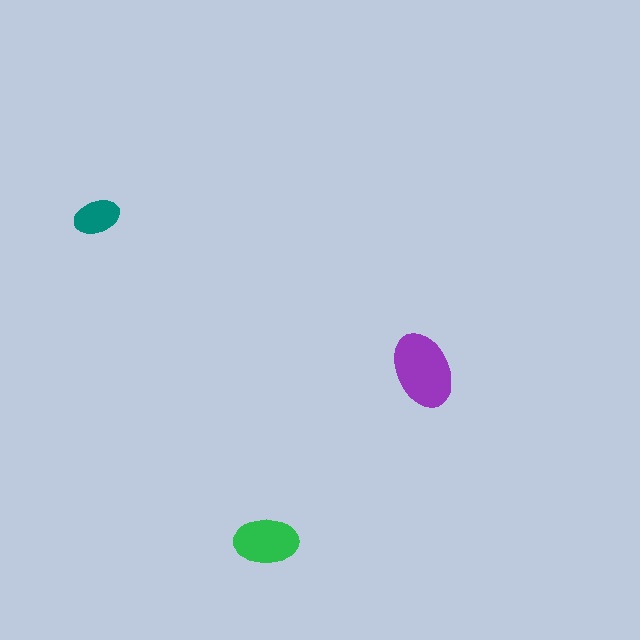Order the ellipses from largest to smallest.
the purple one, the green one, the teal one.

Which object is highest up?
The teal ellipse is topmost.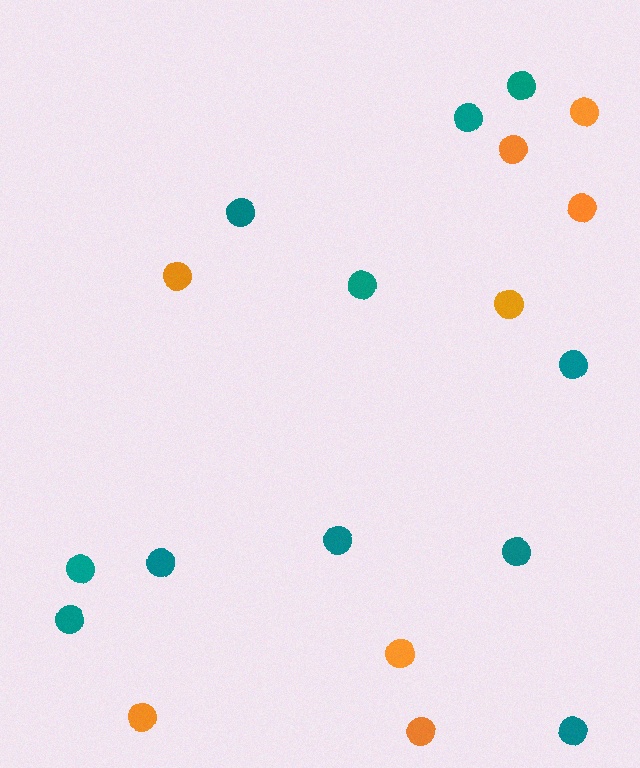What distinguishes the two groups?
There are 2 groups: one group of orange circles (8) and one group of teal circles (11).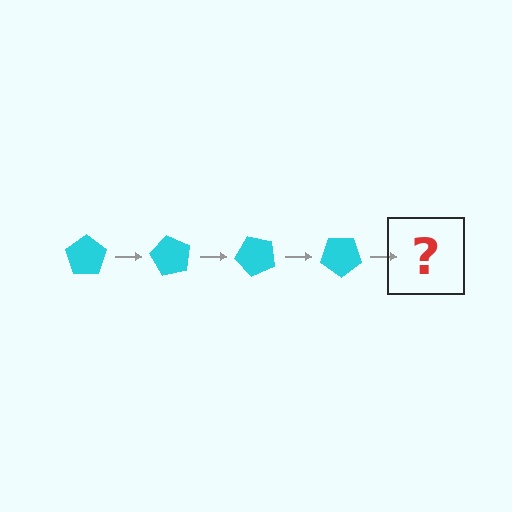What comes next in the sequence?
The next element should be a cyan pentagon rotated 240 degrees.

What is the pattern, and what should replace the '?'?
The pattern is that the pentagon rotates 60 degrees each step. The '?' should be a cyan pentagon rotated 240 degrees.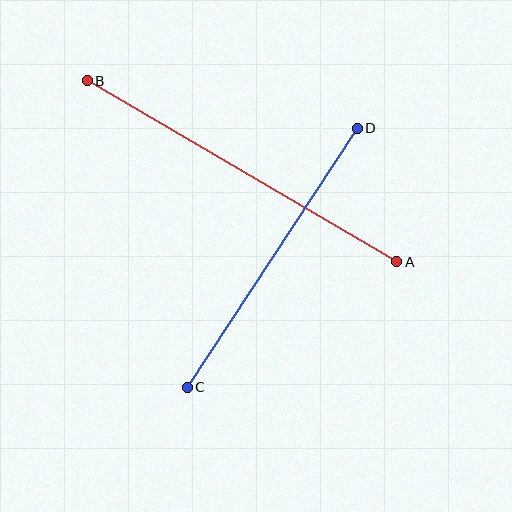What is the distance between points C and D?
The distance is approximately 309 pixels.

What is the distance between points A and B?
The distance is approximately 359 pixels.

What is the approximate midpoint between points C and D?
The midpoint is at approximately (272, 258) pixels.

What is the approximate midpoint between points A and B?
The midpoint is at approximately (242, 171) pixels.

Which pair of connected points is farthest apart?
Points A and B are farthest apart.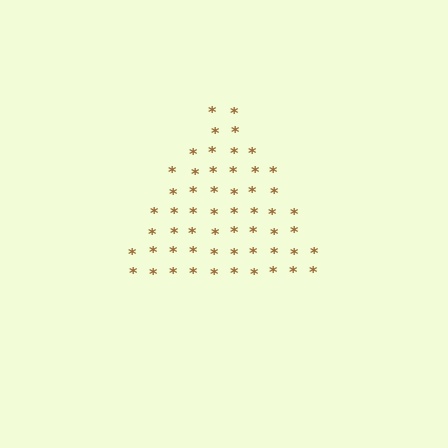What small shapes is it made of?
It is made of small asterisks.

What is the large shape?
The large shape is a triangle.